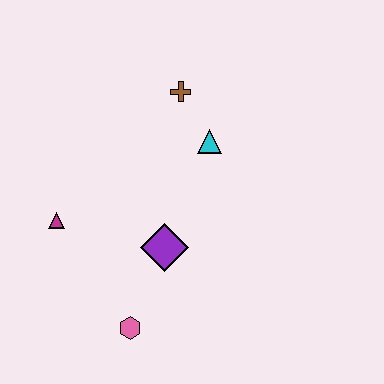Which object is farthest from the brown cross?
The pink hexagon is farthest from the brown cross.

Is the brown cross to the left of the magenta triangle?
No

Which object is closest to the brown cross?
The cyan triangle is closest to the brown cross.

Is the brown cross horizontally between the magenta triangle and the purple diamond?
No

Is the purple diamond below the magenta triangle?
Yes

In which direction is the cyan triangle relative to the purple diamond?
The cyan triangle is above the purple diamond.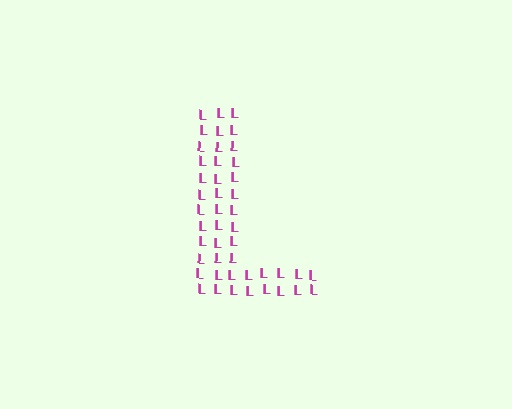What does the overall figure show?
The overall figure shows the letter L.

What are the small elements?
The small elements are letter L's.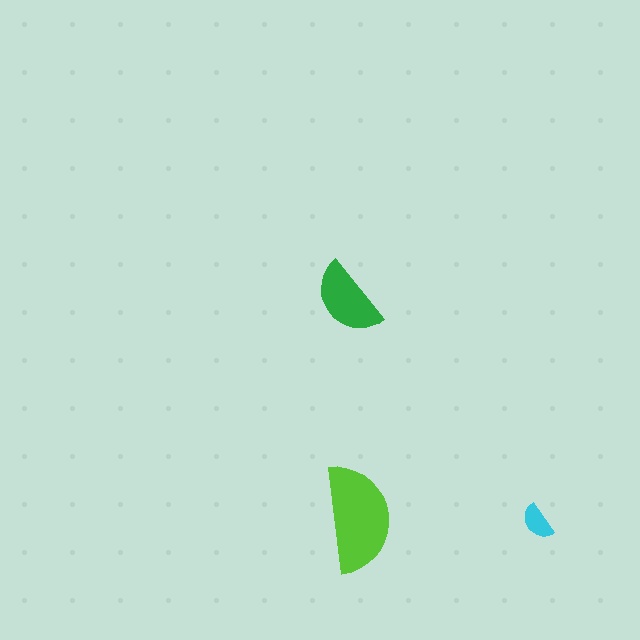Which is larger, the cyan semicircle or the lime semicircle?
The lime one.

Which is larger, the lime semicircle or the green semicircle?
The lime one.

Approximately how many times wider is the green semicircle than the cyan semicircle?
About 2 times wider.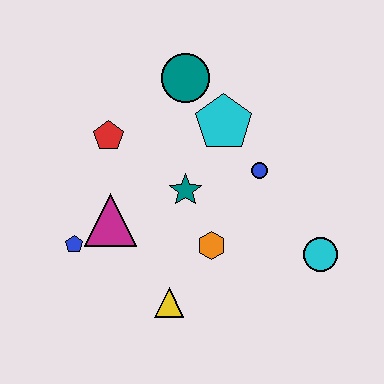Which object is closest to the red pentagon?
The magenta triangle is closest to the red pentagon.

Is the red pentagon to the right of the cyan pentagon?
No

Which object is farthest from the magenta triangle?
The cyan circle is farthest from the magenta triangle.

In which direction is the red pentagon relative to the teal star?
The red pentagon is to the left of the teal star.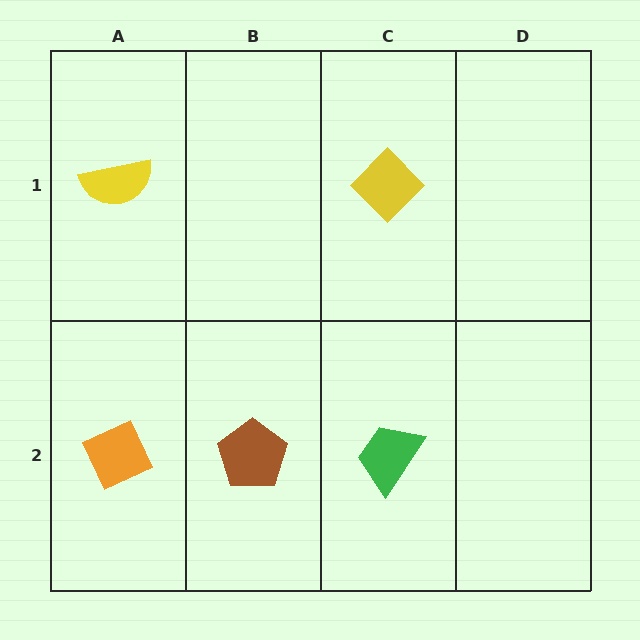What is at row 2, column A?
An orange diamond.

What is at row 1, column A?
A yellow semicircle.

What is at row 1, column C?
A yellow diamond.